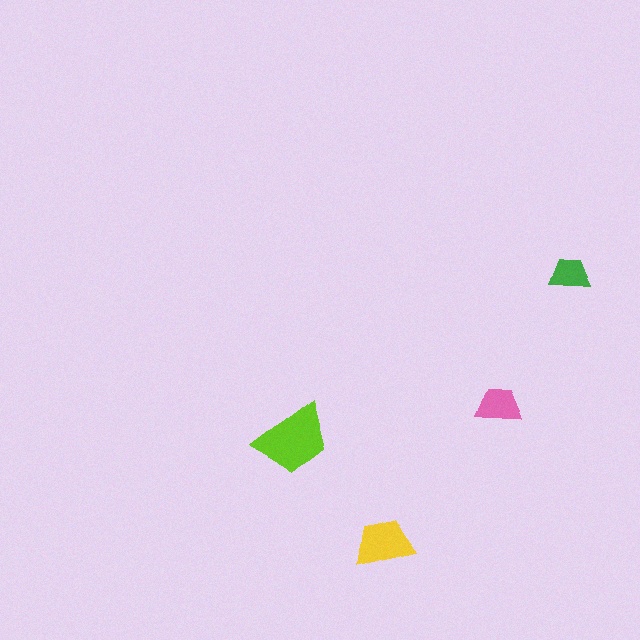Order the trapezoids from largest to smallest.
the lime one, the yellow one, the pink one, the green one.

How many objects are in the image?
There are 4 objects in the image.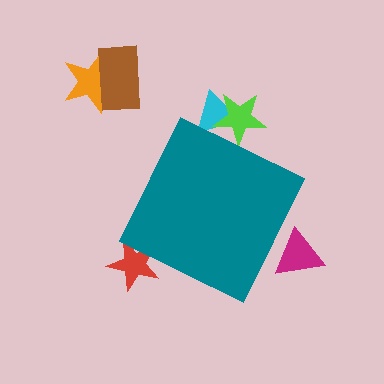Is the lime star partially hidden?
Yes, the lime star is partially hidden behind the teal diamond.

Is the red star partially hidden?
Yes, the red star is partially hidden behind the teal diamond.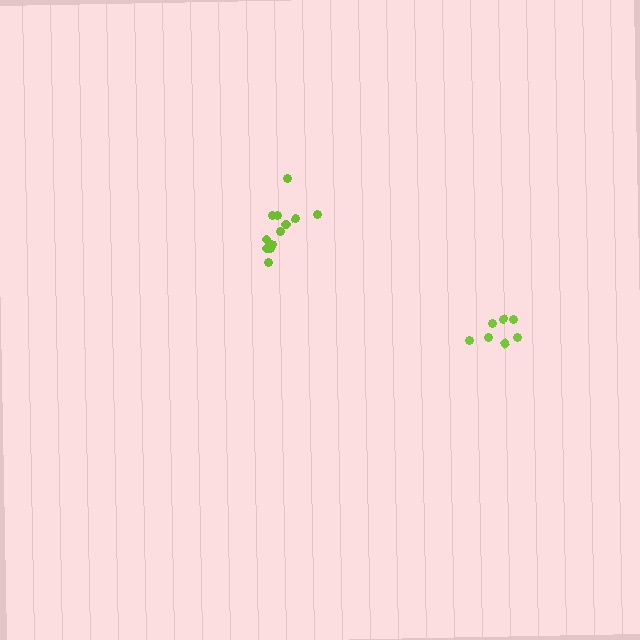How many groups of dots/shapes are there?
There are 2 groups.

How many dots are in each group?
Group 1: 7 dots, Group 2: 12 dots (19 total).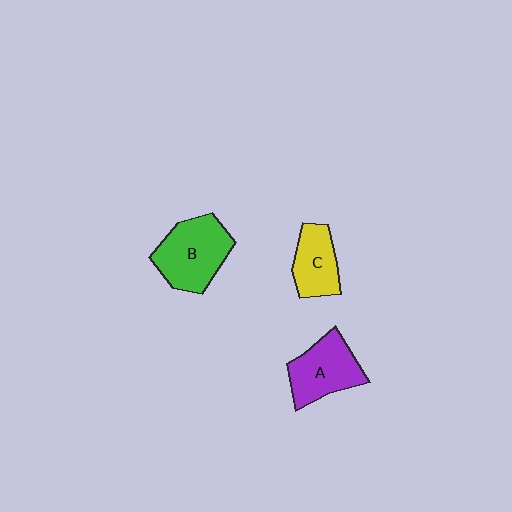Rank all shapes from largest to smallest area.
From largest to smallest: B (green), A (purple), C (yellow).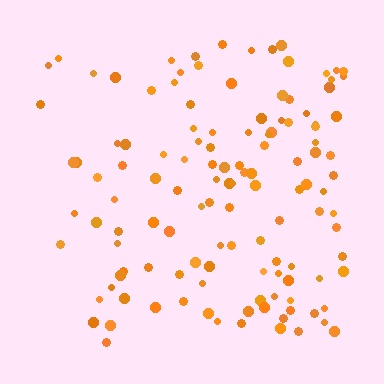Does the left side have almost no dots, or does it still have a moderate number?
Still a moderate number, just noticeably fewer than the right.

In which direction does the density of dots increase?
From left to right, with the right side densest.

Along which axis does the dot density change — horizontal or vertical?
Horizontal.